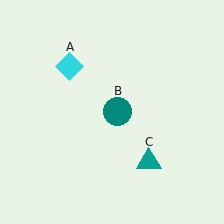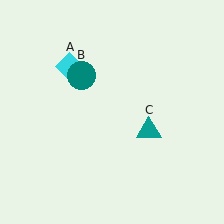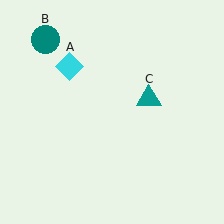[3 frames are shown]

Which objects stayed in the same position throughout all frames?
Cyan diamond (object A) remained stationary.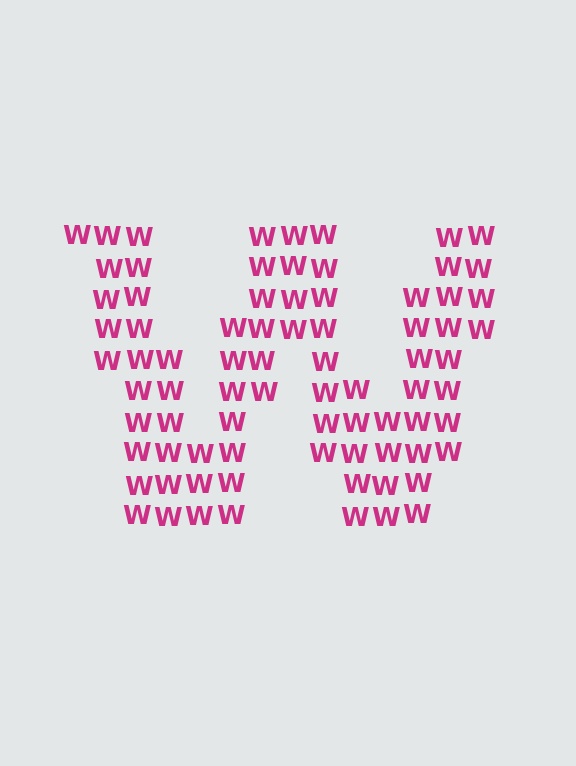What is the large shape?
The large shape is the letter W.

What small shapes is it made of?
It is made of small letter W's.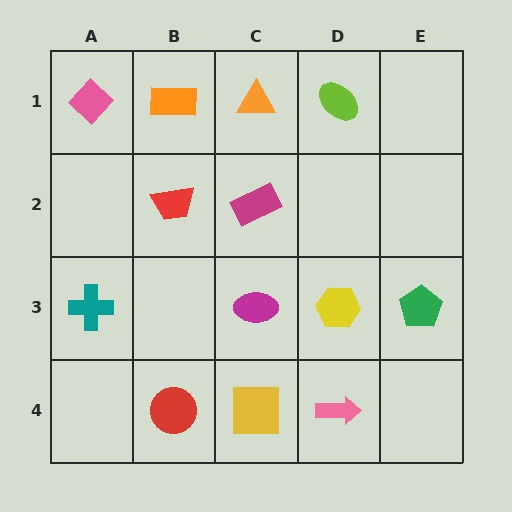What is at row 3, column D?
A yellow hexagon.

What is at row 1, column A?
A pink diamond.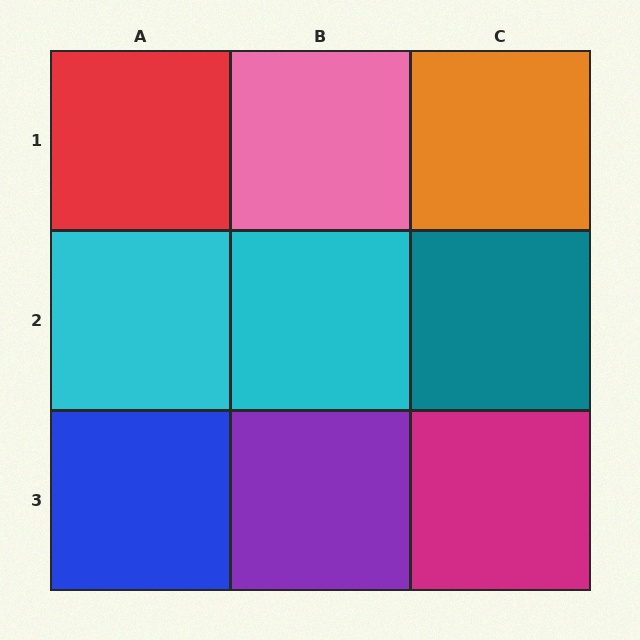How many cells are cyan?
2 cells are cyan.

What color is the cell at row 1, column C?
Orange.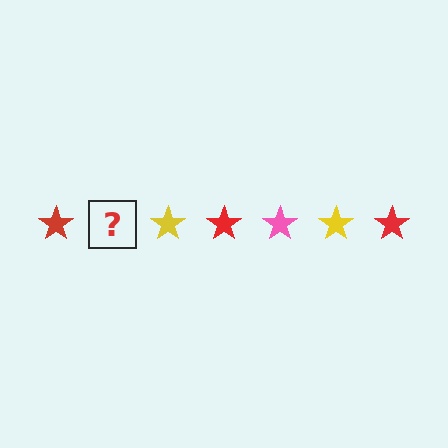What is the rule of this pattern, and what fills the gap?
The rule is that the pattern cycles through red, pink, yellow stars. The gap should be filled with a pink star.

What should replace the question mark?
The question mark should be replaced with a pink star.